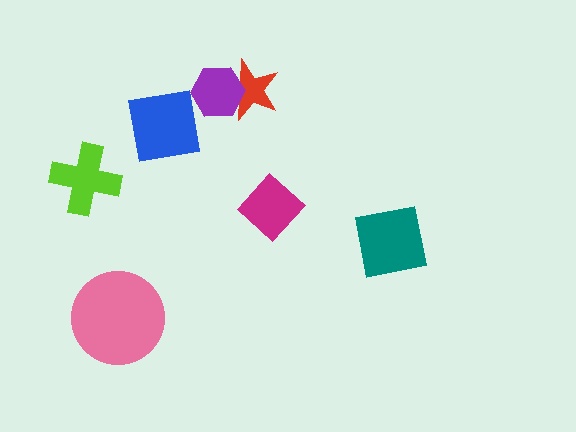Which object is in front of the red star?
The purple hexagon is in front of the red star.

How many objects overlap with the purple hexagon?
2 objects overlap with the purple hexagon.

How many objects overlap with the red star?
1 object overlaps with the red star.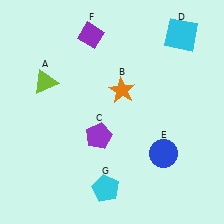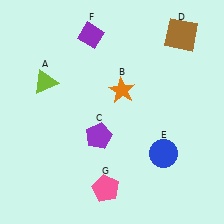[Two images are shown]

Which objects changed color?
D changed from cyan to brown. G changed from cyan to pink.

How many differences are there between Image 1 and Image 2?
There are 2 differences between the two images.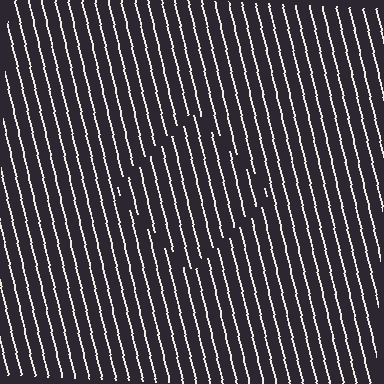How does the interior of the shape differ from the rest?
The interior of the shape contains the same grating, shifted by half a period — the contour is defined by the phase discontinuity where line-ends from the inner and outer gratings abut.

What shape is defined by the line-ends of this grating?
An illusory square. The interior of the shape contains the same grating, shifted by half a period — the contour is defined by the phase discontinuity where line-ends from the inner and outer gratings abut.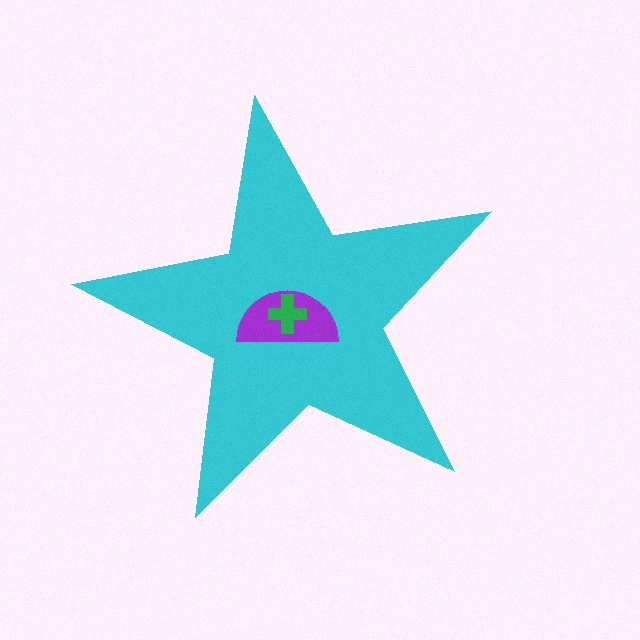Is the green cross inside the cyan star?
Yes.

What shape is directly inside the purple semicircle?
The green cross.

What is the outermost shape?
The cyan star.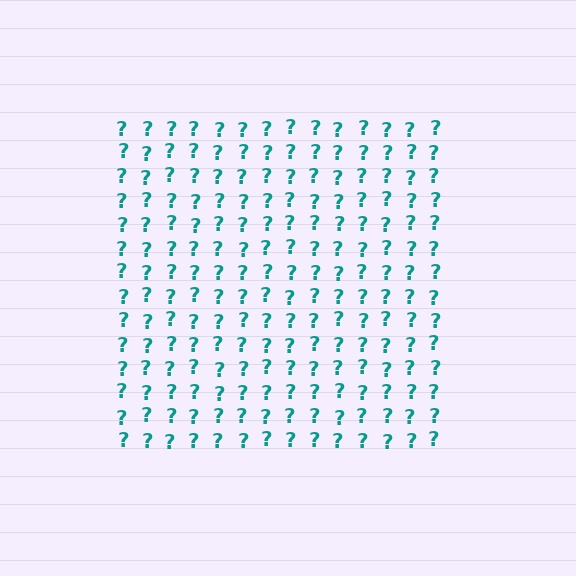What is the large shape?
The large shape is a square.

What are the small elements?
The small elements are question marks.